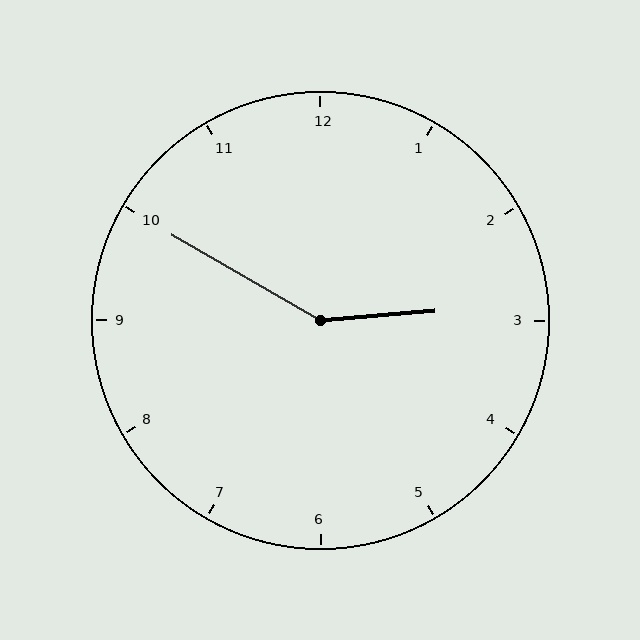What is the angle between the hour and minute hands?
Approximately 145 degrees.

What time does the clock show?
2:50.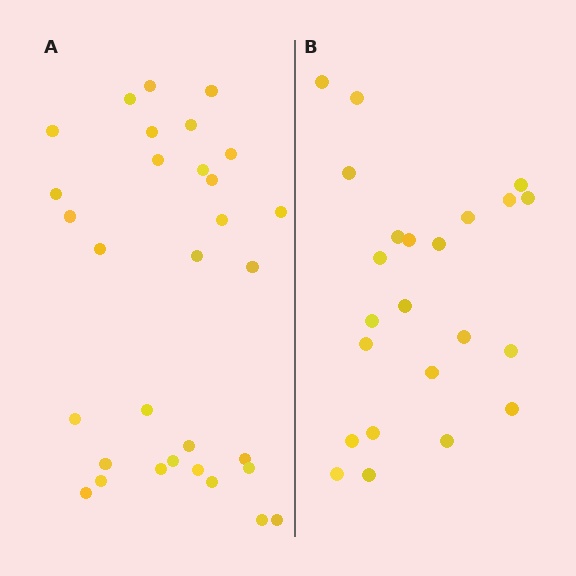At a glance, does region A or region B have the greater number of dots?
Region A (the left region) has more dots.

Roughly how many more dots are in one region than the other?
Region A has roughly 8 or so more dots than region B.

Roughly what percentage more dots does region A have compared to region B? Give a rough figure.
About 35% more.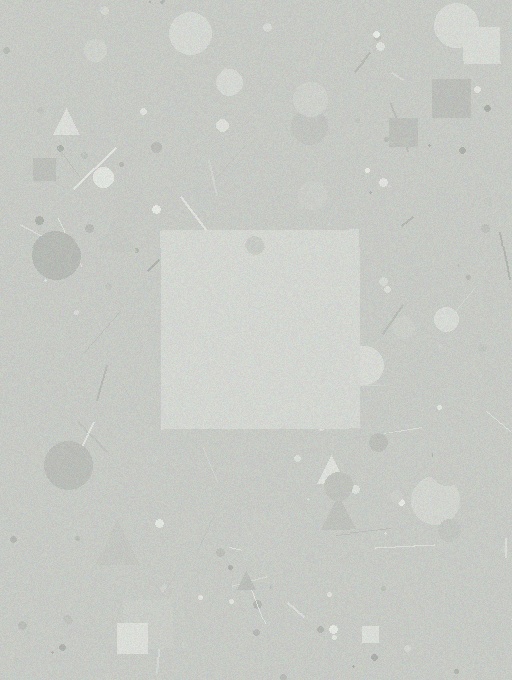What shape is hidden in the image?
A square is hidden in the image.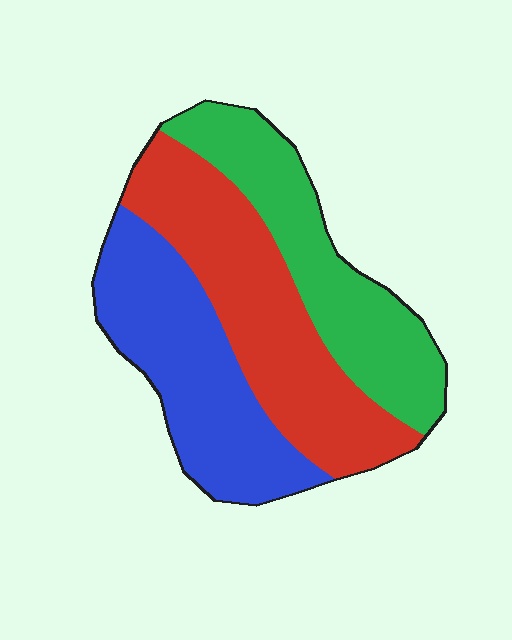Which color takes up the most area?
Red, at roughly 35%.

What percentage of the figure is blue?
Blue takes up between a sixth and a third of the figure.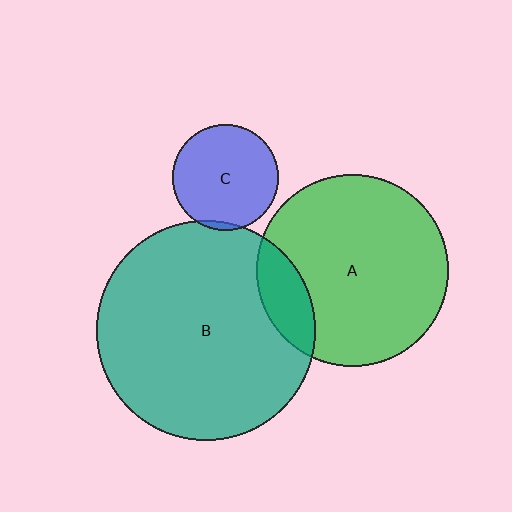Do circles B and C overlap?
Yes.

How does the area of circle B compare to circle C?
Approximately 4.2 times.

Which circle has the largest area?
Circle B (teal).